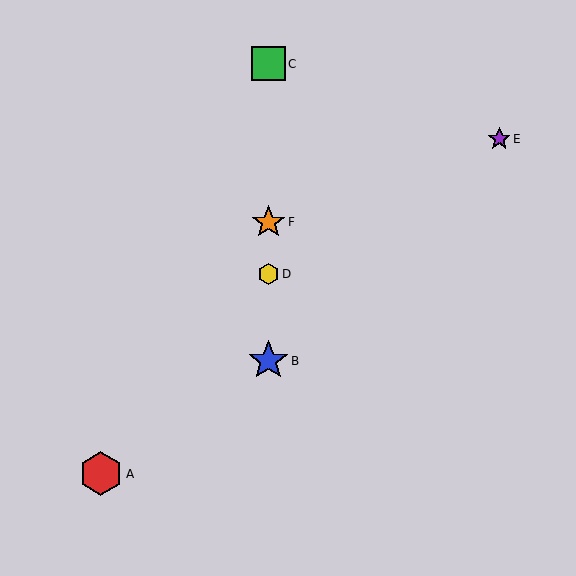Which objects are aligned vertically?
Objects B, C, D, F are aligned vertically.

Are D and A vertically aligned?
No, D is at x≈268 and A is at x≈101.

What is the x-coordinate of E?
Object E is at x≈499.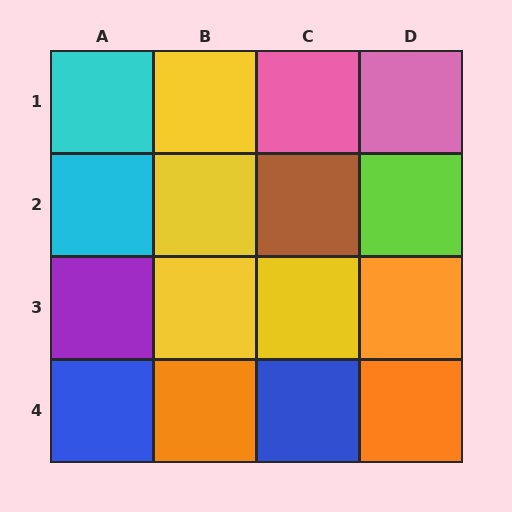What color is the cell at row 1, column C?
Pink.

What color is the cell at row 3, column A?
Purple.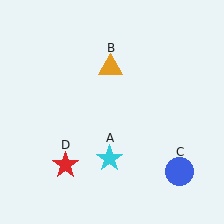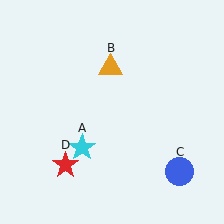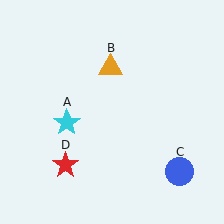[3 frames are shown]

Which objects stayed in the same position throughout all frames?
Orange triangle (object B) and blue circle (object C) and red star (object D) remained stationary.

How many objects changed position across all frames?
1 object changed position: cyan star (object A).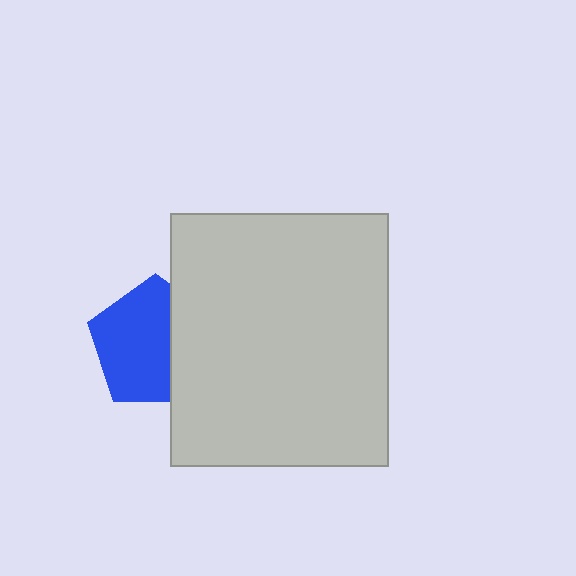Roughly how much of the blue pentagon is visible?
About half of it is visible (roughly 65%).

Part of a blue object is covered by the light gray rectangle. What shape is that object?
It is a pentagon.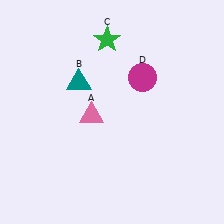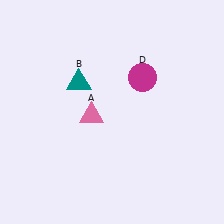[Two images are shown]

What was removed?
The green star (C) was removed in Image 2.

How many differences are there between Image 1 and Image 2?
There is 1 difference between the two images.